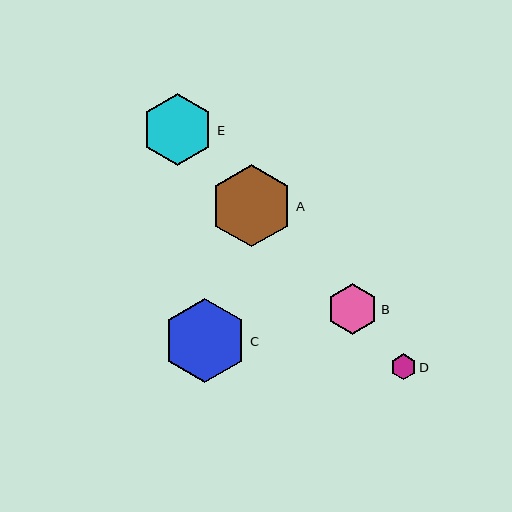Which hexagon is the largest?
Hexagon C is the largest with a size of approximately 84 pixels.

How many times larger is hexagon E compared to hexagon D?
Hexagon E is approximately 2.8 times the size of hexagon D.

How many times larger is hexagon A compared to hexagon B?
Hexagon A is approximately 1.6 times the size of hexagon B.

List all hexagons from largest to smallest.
From largest to smallest: C, A, E, B, D.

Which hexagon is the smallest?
Hexagon D is the smallest with a size of approximately 26 pixels.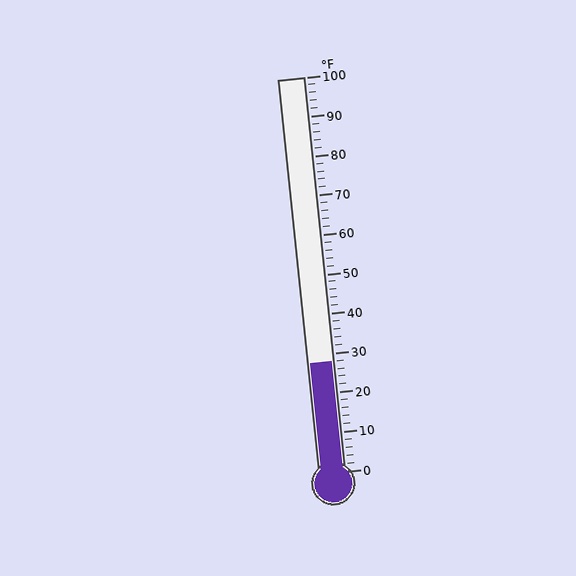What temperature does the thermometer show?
The thermometer shows approximately 28°F.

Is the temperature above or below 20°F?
The temperature is above 20°F.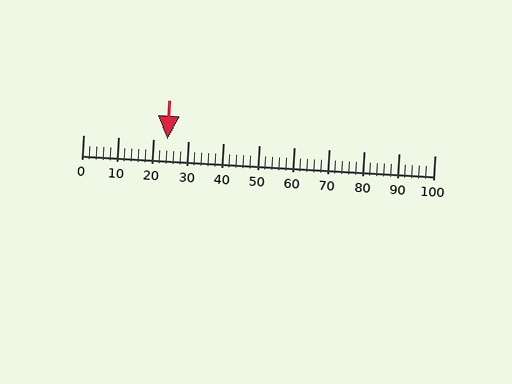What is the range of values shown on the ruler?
The ruler shows values from 0 to 100.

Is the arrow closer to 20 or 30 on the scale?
The arrow is closer to 20.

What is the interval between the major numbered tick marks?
The major tick marks are spaced 10 units apart.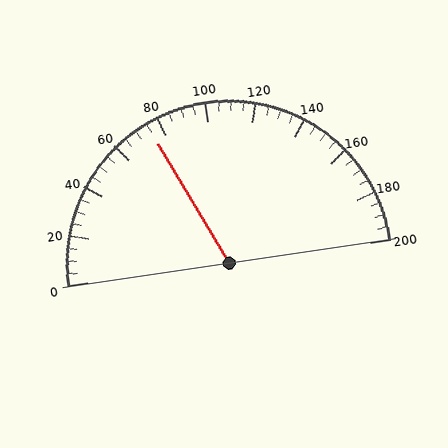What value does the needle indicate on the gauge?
The needle indicates approximately 75.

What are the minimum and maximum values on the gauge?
The gauge ranges from 0 to 200.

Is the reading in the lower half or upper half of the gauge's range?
The reading is in the lower half of the range (0 to 200).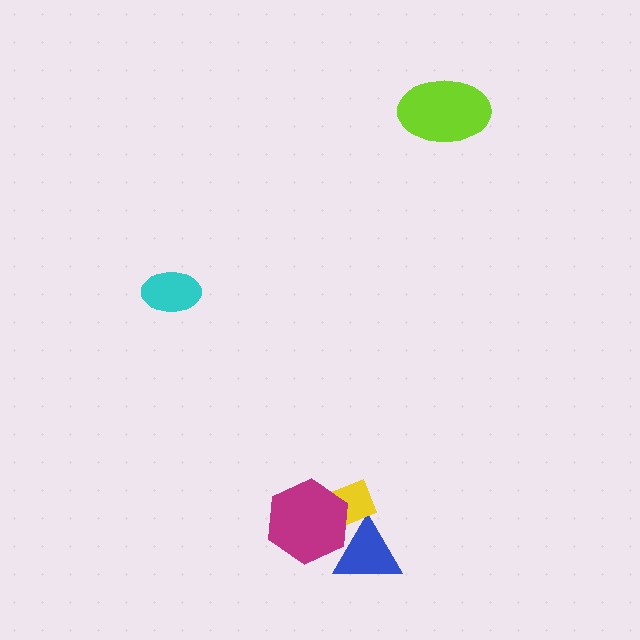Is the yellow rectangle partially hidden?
Yes, it is partially covered by another shape.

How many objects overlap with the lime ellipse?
0 objects overlap with the lime ellipse.